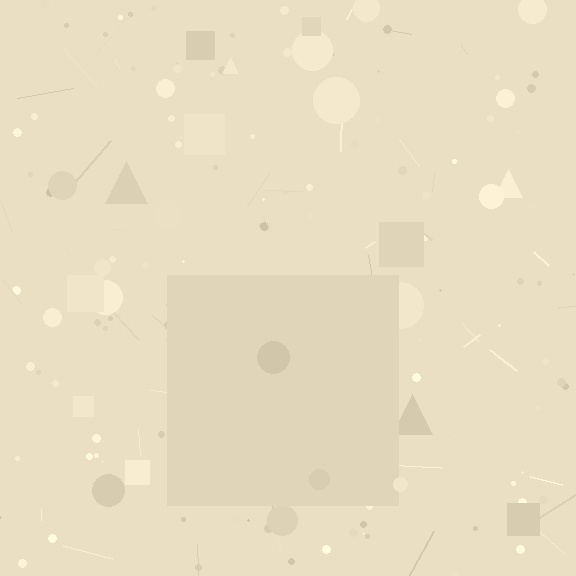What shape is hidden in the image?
A square is hidden in the image.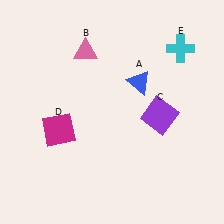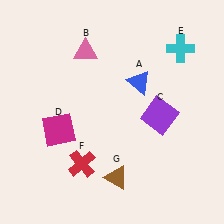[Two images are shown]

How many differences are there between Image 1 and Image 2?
There are 2 differences between the two images.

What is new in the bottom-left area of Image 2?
A red cross (F) was added in the bottom-left area of Image 2.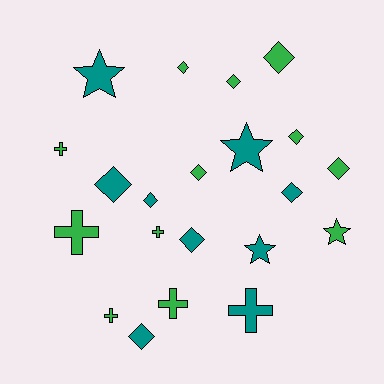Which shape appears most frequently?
Diamond, with 11 objects.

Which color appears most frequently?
Green, with 12 objects.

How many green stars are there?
There is 1 green star.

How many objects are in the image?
There are 21 objects.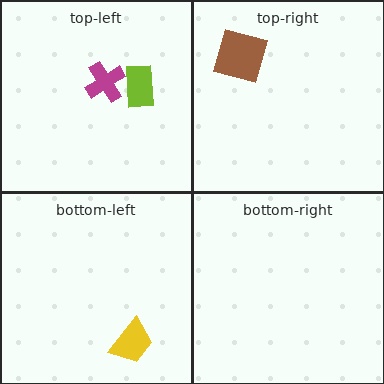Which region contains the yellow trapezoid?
The bottom-left region.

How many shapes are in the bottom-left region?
1.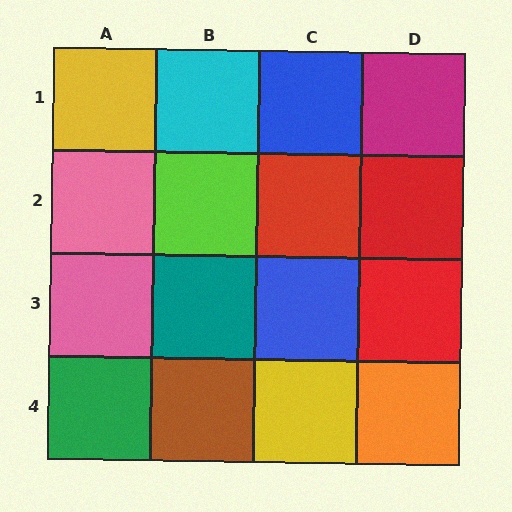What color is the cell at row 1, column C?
Blue.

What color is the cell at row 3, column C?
Blue.